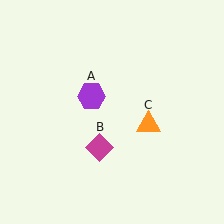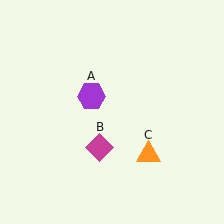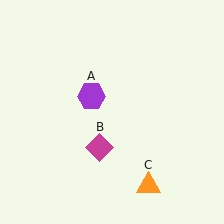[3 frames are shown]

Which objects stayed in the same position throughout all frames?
Purple hexagon (object A) and magenta diamond (object B) remained stationary.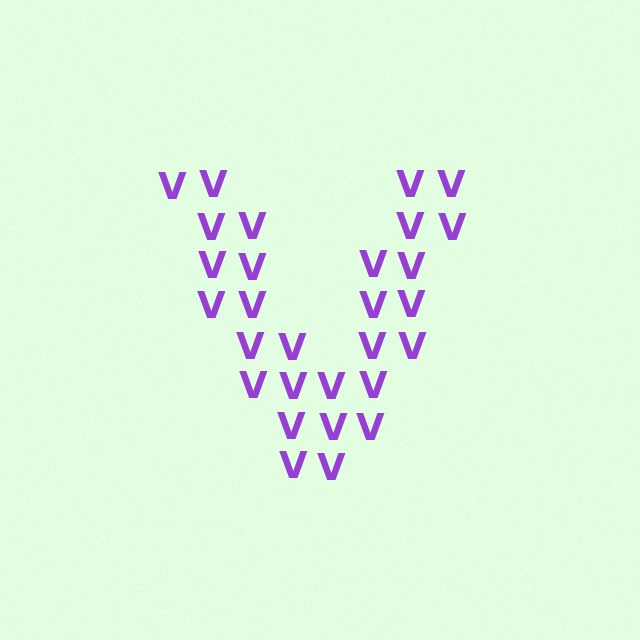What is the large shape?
The large shape is the letter V.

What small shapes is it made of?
It is made of small letter V's.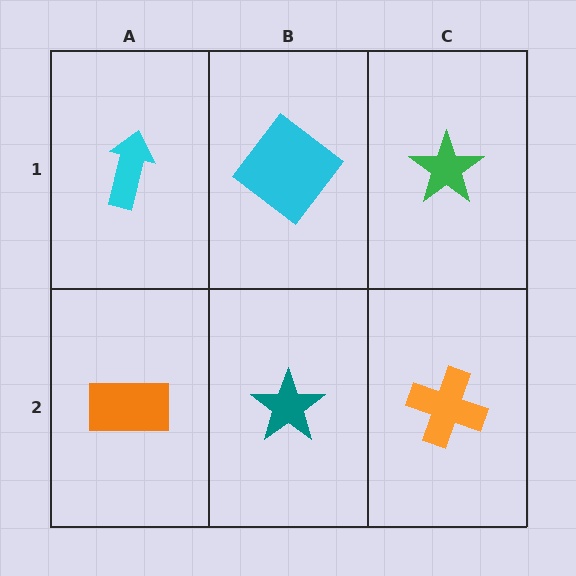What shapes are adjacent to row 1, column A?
An orange rectangle (row 2, column A), a cyan diamond (row 1, column B).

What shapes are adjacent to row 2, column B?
A cyan diamond (row 1, column B), an orange rectangle (row 2, column A), an orange cross (row 2, column C).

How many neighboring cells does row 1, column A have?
2.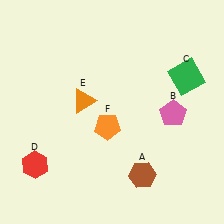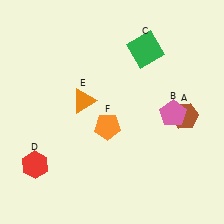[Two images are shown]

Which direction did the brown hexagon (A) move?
The brown hexagon (A) moved up.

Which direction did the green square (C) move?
The green square (C) moved left.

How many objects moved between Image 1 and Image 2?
2 objects moved between the two images.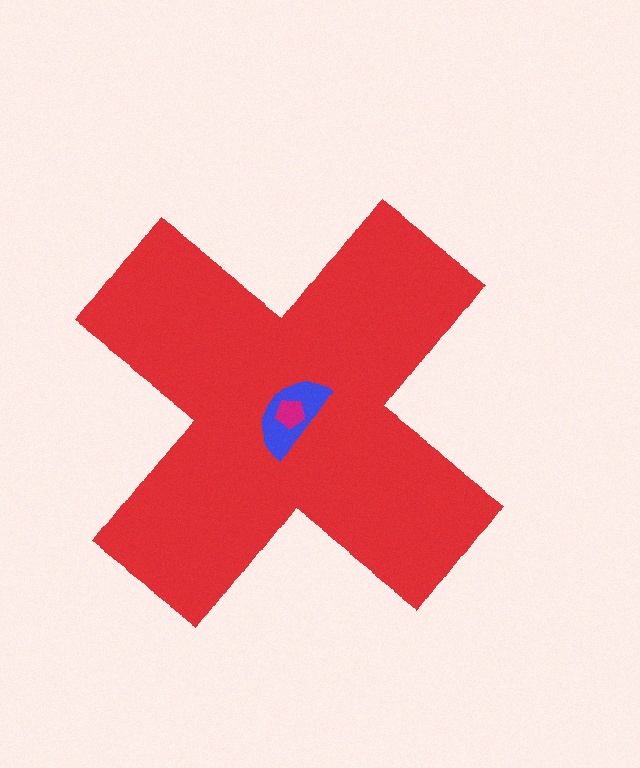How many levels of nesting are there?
3.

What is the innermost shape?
The magenta pentagon.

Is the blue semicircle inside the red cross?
Yes.